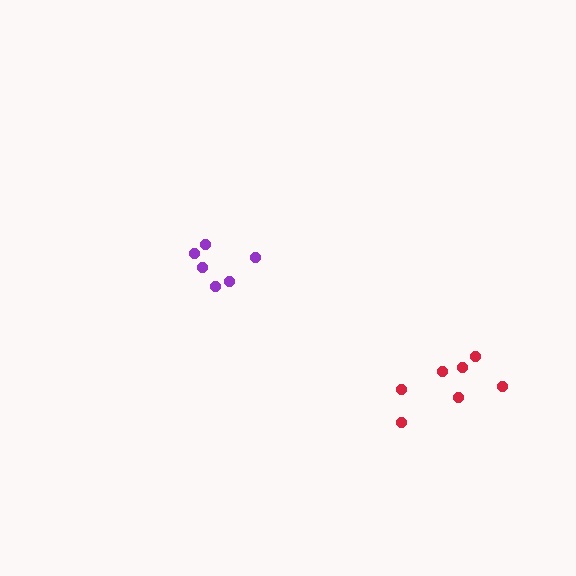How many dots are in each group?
Group 1: 7 dots, Group 2: 6 dots (13 total).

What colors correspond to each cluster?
The clusters are colored: red, purple.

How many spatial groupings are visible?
There are 2 spatial groupings.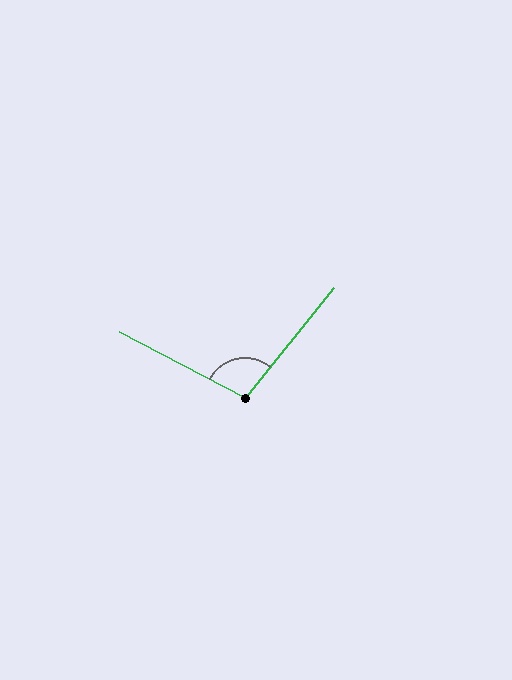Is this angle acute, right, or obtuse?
It is obtuse.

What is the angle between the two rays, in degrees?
Approximately 101 degrees.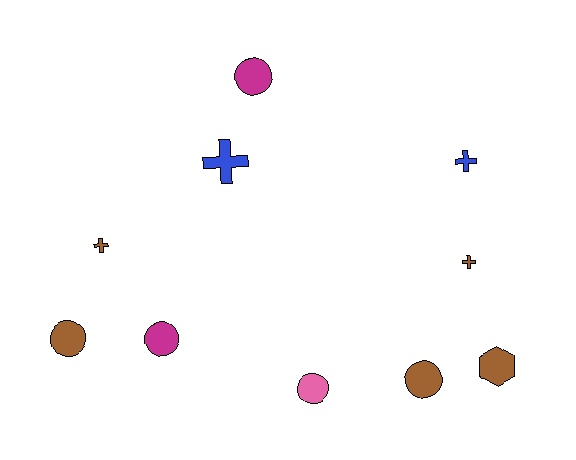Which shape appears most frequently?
Circle, with 5 objects.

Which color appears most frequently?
Brown, with 5 objects.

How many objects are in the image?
There are 10 objects.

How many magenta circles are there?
There are 2 magenta circles.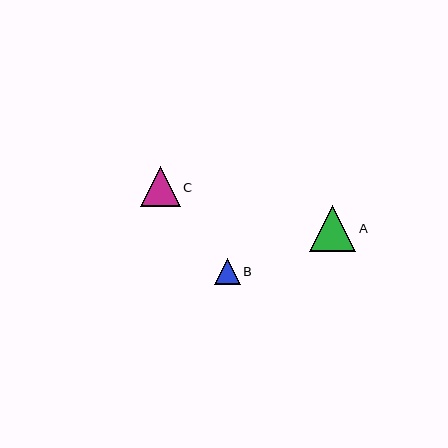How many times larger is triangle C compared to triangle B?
Triangle C is approximately 1.6 times the size of triangle B.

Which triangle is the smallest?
Triangle B is the smallest with a size of approximately 26 pixels.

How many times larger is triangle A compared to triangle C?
Triangle A is approximately 1.1 times the size of triangle C.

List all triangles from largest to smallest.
From largest to smallest: A, C, B.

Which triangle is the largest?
Triangle A is the largest with a size of approximately 46 pixels.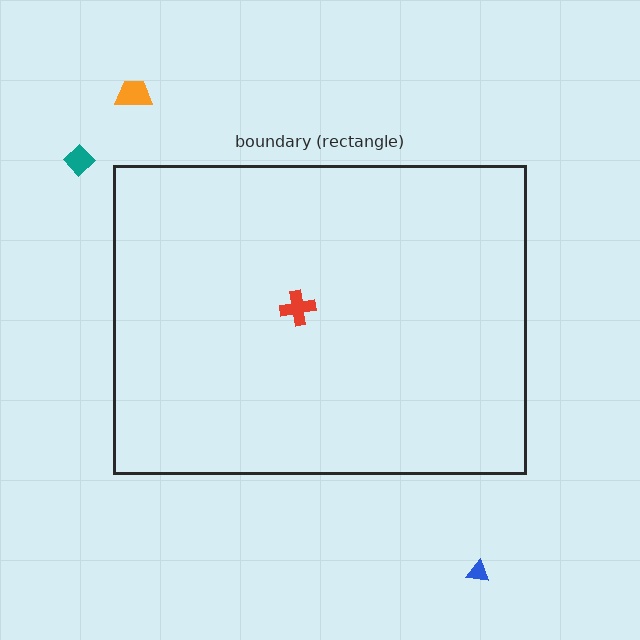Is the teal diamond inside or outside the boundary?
Outside.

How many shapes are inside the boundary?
1 inside, 3 outside.